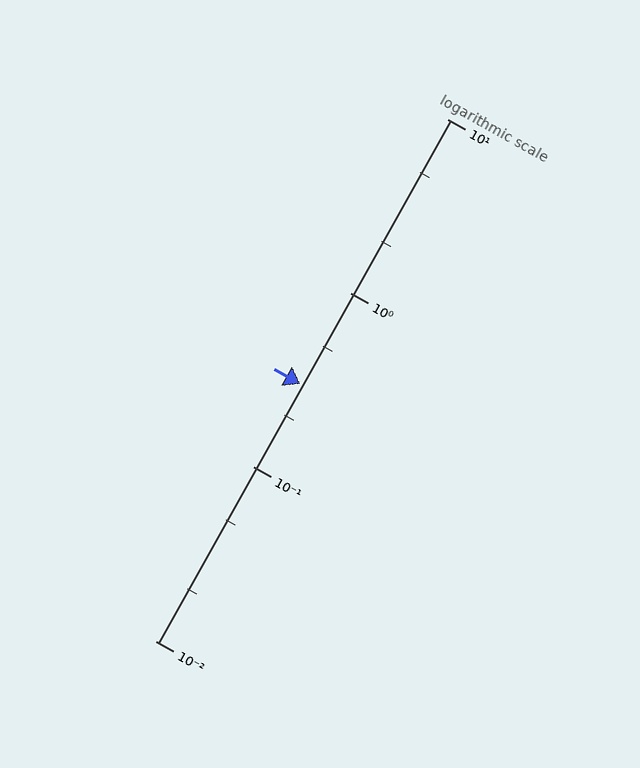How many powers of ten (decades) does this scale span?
The scale spans 3 decades, from 0.01 to 10.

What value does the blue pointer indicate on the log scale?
The pointer indicates approximately 0.3.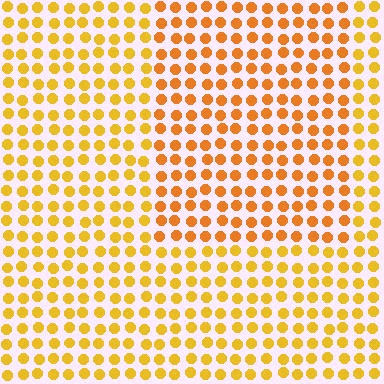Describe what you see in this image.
The image is filled with small yellow elements in a uniform arrangement. A rectangle-shaped region is visible where the elements are tinted to a slightly different hue, forming a subtle color boundary.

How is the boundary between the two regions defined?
The boundary is defined purely by a slight shift in hue (about 20 degrees). Spacing, size, and orientation are identical on both sides.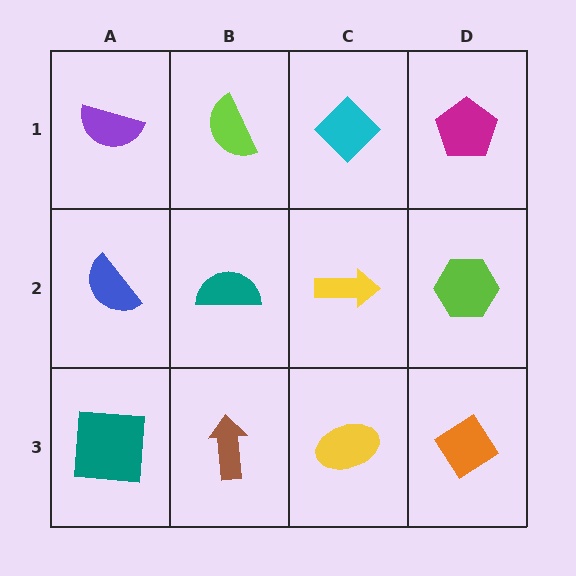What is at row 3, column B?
A brown arrow.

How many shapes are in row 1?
4 shapes.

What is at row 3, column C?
A yellow ellipse.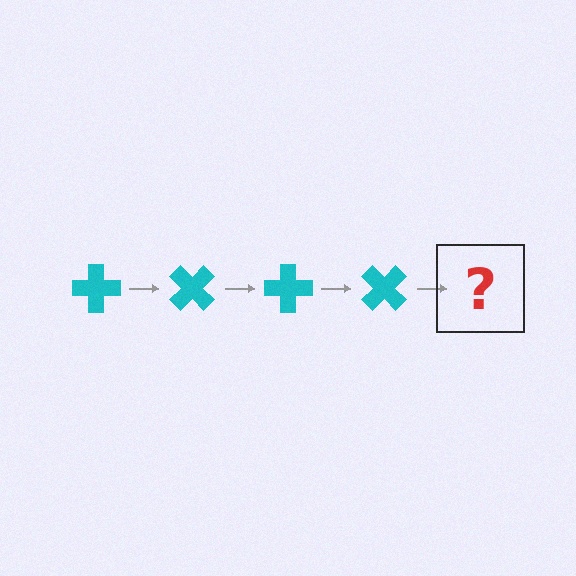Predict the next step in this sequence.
The next step is a cyan cross rotated 180 degrees.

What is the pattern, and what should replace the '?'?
The pattern is that the cross rotates 45 degrees each step. The '?' should be a cyan cross rotated 180 degrees.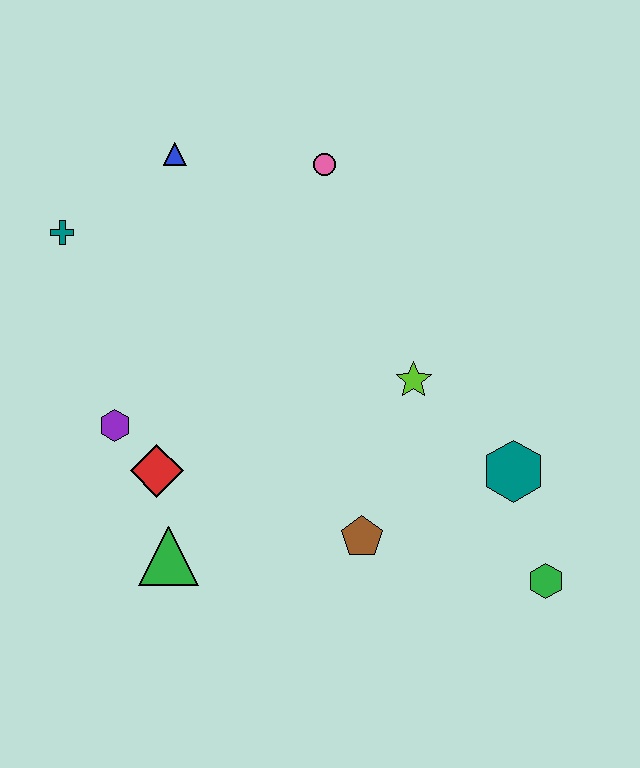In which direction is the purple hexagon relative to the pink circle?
The purple hexagon is below the pink circle.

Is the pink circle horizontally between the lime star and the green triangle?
Yes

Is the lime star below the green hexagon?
No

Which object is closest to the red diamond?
The purple hexagon is closest to the red diamond.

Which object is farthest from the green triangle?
The pink circle is farthest from the green triangle.